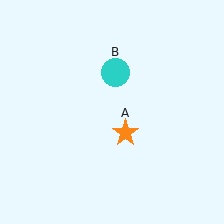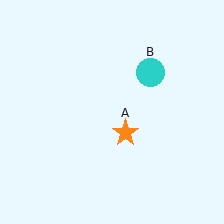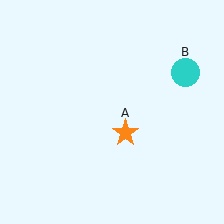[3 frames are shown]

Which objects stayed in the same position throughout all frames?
Orange star (object A) remained stationary.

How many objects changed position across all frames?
1 object changed position: cyan circle (object B).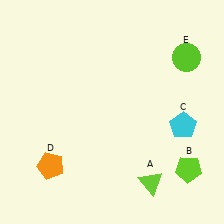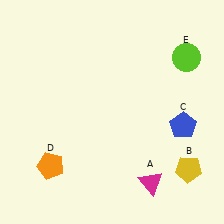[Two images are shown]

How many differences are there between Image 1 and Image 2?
There are 3 differences between the two images.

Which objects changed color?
A changed from lime to magenta. B changed from lime to yellow. C changed from cyan to blue.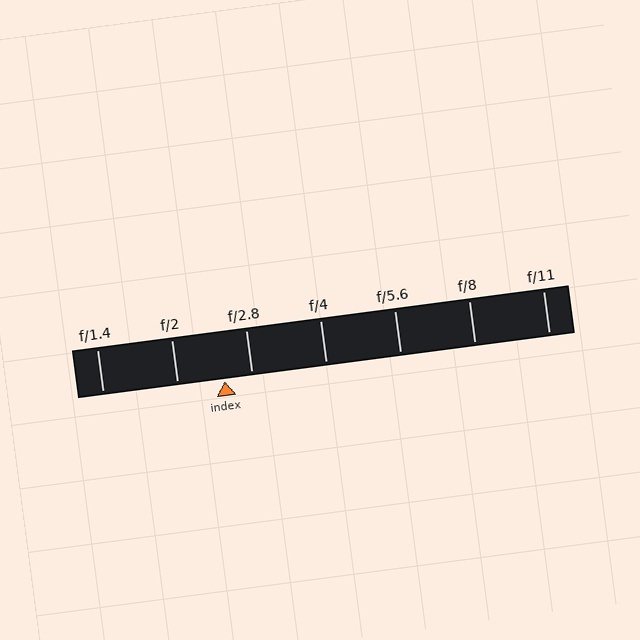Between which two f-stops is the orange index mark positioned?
The index mark is between f/2 and f/2.8.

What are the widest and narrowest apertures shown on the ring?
The widest aperture shown is f/1.4 and the narrowest is f/11.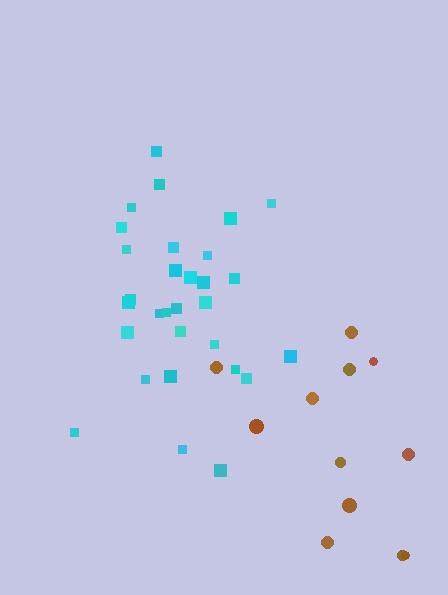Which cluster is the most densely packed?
Cyan.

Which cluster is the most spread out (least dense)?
Brown.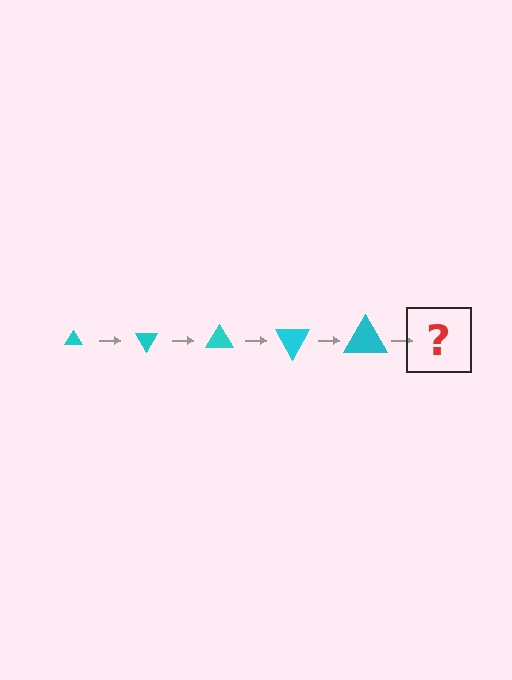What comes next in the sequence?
The next element should be a triangle, larger than the previous one and rotated 300 degrees from the start.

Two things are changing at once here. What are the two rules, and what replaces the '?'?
The two rules are that the triangle grows larger each step and it rotates 60 degrees each step. The '?' should be a triangle, larger than the previous one and rotated 300 degrees from the start.